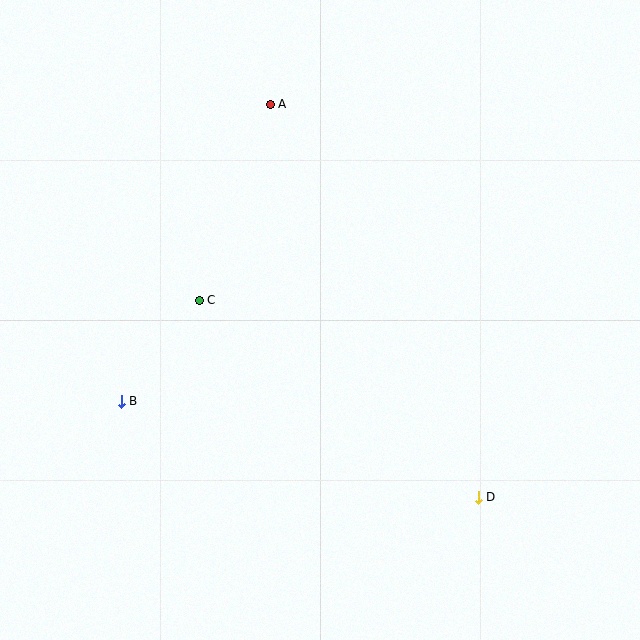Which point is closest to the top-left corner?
Point A is closest to the top-left corner.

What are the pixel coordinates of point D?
Point D is at (478, 497).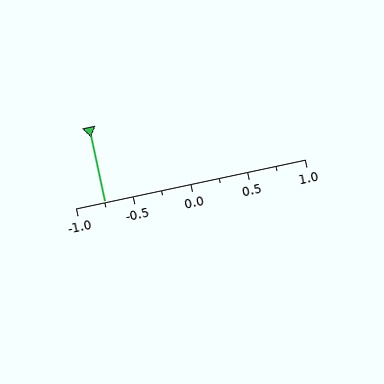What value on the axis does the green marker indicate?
The marker indicates approximately -0.75.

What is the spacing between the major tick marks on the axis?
The major ticks are spaced 0.5 apart.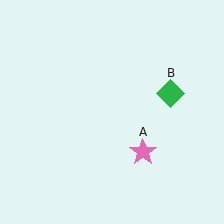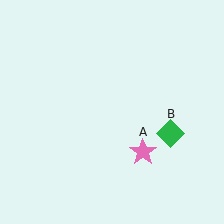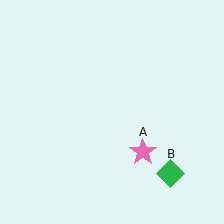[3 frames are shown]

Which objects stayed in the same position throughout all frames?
Pink star (object A) remained stationary.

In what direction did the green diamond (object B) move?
The green diamond (object B) moved down.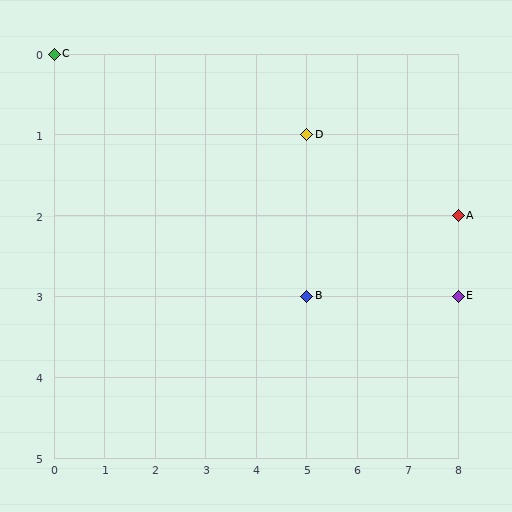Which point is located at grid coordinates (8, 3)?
Point E is at (8, 3).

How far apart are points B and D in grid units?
Points B and D are 2 rows apart.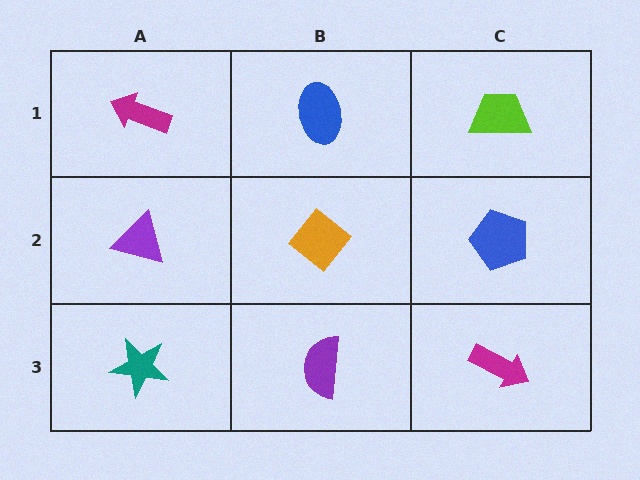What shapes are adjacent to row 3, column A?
A purple triangle (row 2, column A), a purple semicircle (row 3, column B).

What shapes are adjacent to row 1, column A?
A purple triangle (row 2, column A), a blue ellipse (row 1, column B).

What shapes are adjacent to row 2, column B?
A blue ellipse (row 1, column B), a purple semicircle (row 3, column B), a purple triangle (row 2, column A), a blue pentagon (row 2, column C).